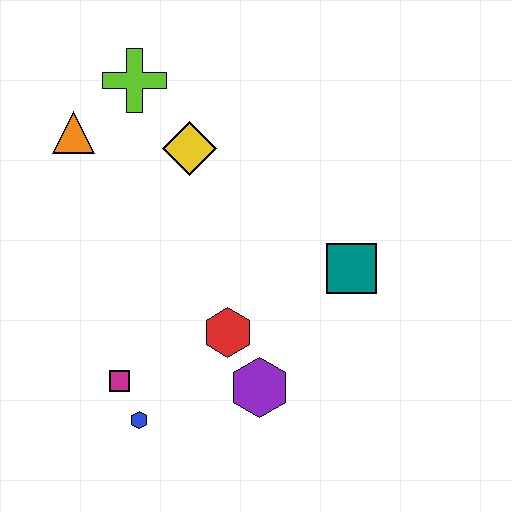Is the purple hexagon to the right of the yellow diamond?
Yes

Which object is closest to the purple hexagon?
The red hexagon is closest to the purple hexagon.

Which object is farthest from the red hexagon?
The lime cross is farthest from the red hexagon.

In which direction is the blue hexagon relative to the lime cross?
The blue hexagon is below the lime cross.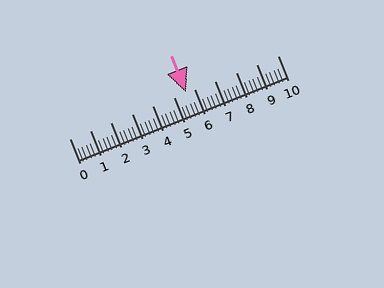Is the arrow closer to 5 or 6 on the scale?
The arrow is closer to 6.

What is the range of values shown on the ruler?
The ruler shows values from 0 to 10.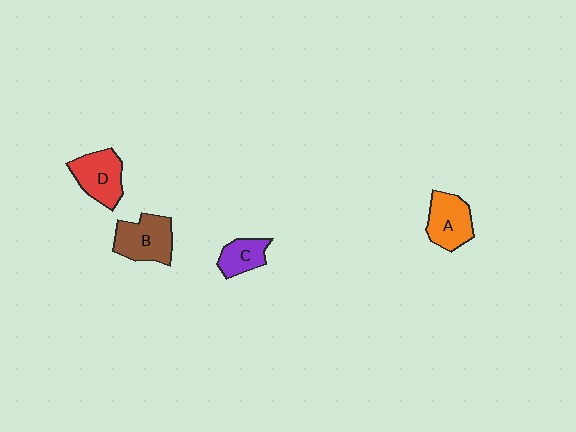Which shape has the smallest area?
Shape C (purple).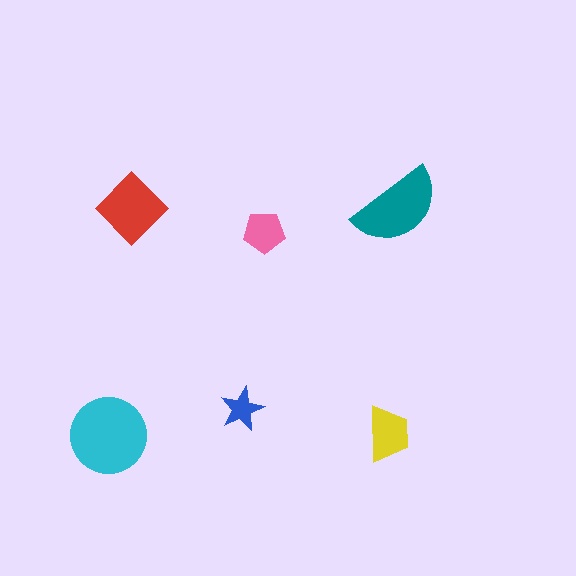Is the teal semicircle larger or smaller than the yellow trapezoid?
Larger.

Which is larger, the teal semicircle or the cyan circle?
The cyan circle.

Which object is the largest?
The cyan circle.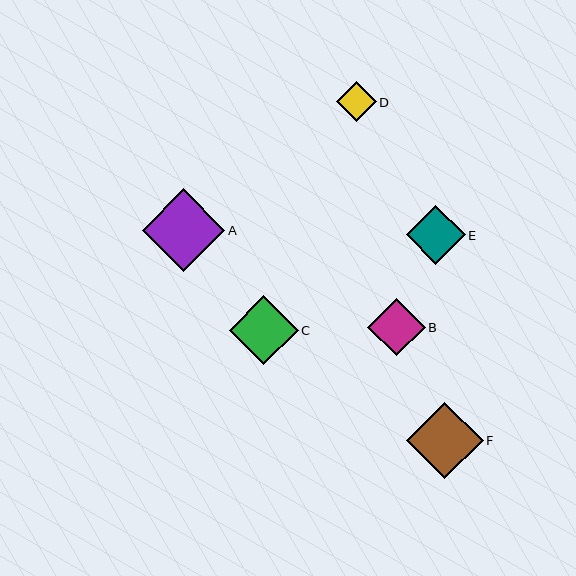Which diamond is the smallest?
Diamond D is the smallest with a size of approximately 40 pixels.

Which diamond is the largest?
Diamond A is the largest with a size of approximately 82 pixels.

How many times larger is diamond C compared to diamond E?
Diamond C is approximately 1.2 times the size of diamond E.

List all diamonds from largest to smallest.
From largest to smallest: A, F, C, E, B, D.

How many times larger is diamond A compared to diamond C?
Diamond A is approximately 1.2 times the size of diamond C.